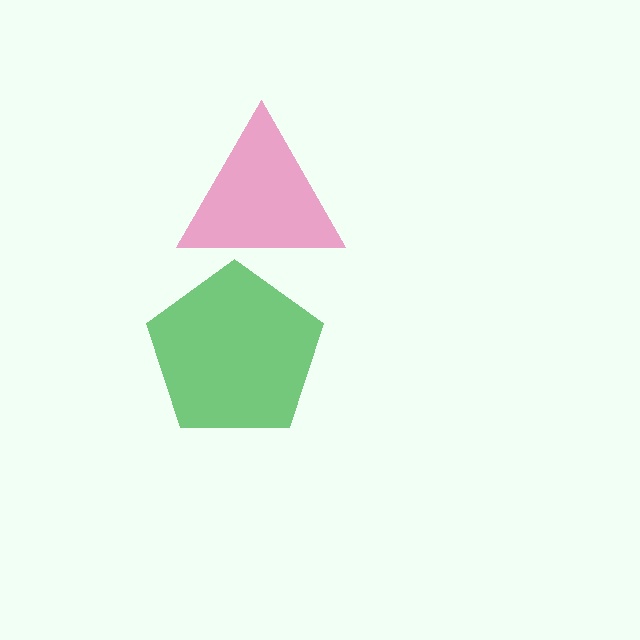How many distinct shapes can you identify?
There are 2 distinct shapes: a pink triangle, a green pentagon.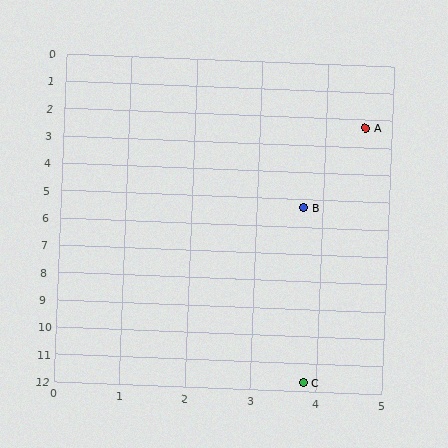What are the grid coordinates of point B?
Point B is at approximately (3.7, 5.3).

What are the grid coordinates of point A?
Point A is at approximately (4.6, 2.3).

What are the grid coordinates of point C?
Point C is at approximately (3.8, 11.7).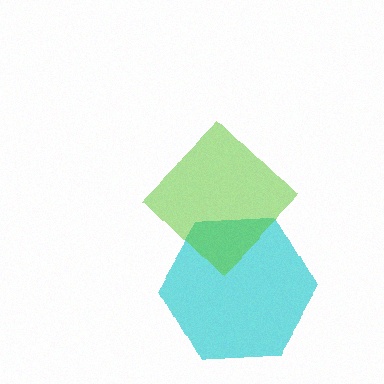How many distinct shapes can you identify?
There are 2 distinct shapes: a cyan hexagon, a lime diamond.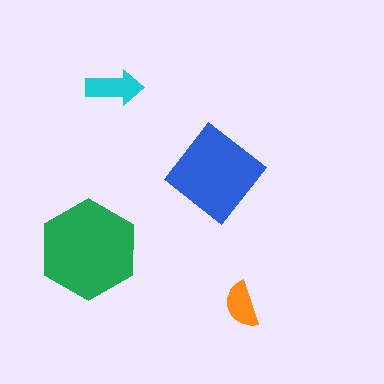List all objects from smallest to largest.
The orange semicircle, the cyan arrow, the blue diamond, the green hexagon.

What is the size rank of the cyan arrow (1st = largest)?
3rd.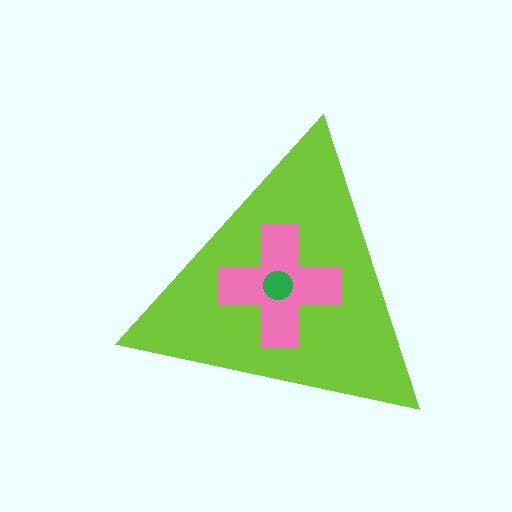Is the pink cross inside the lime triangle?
Yes.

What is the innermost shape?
The green circle.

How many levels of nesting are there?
3.